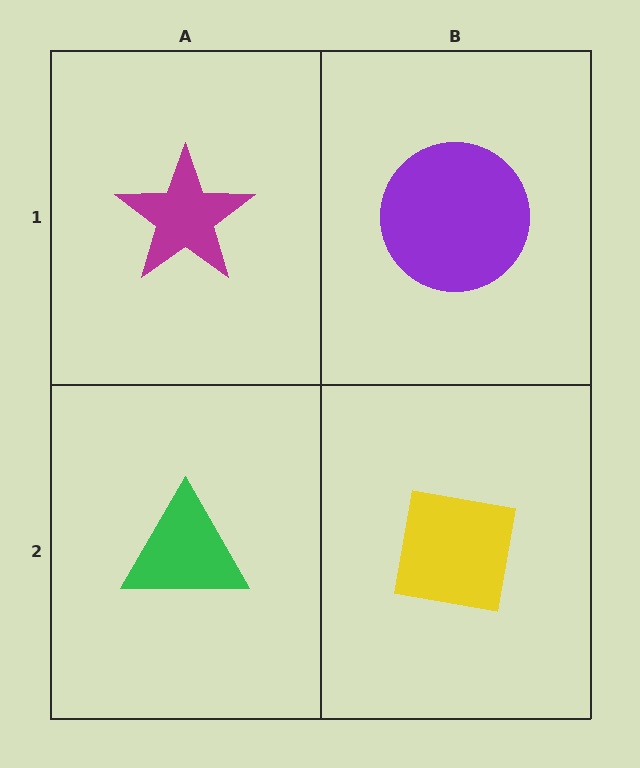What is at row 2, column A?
A green triangle.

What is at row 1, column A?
A magenta star.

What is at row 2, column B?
A yellow square.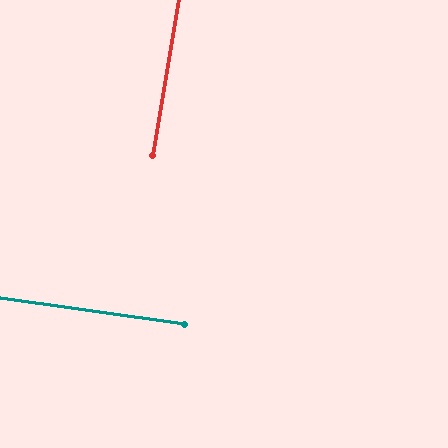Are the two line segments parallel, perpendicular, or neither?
Perpendicular — they meet at approximately 89°.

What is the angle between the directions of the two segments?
Approximately 89 degrees.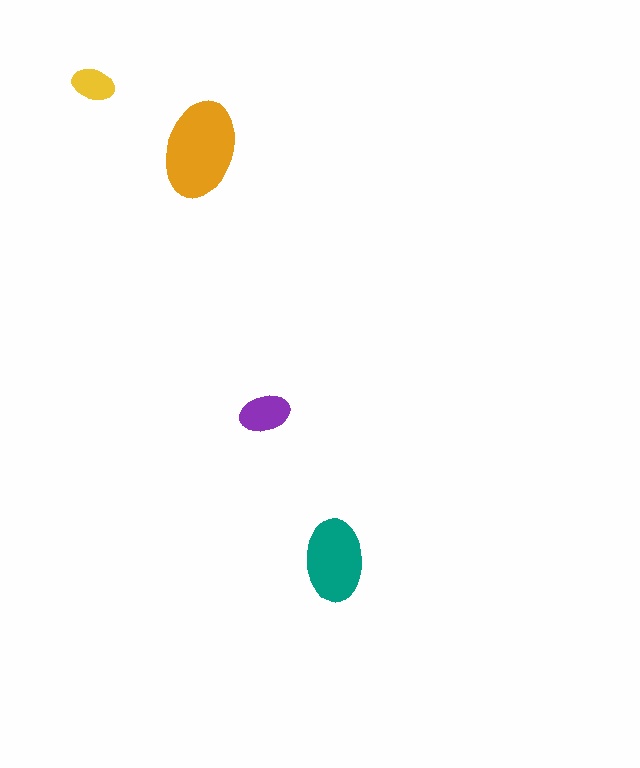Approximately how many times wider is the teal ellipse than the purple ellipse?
About 1.5 times wider.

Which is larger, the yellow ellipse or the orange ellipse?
The orange one.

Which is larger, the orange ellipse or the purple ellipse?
The orange one.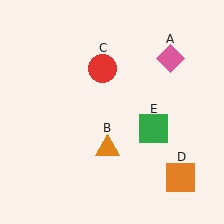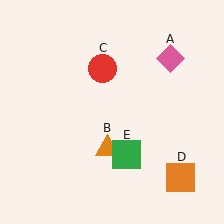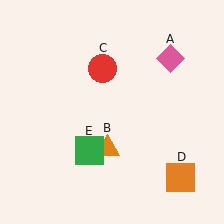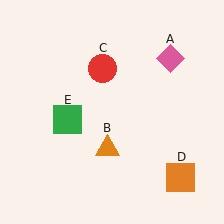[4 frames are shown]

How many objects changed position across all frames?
1 object changed position: green square (object E).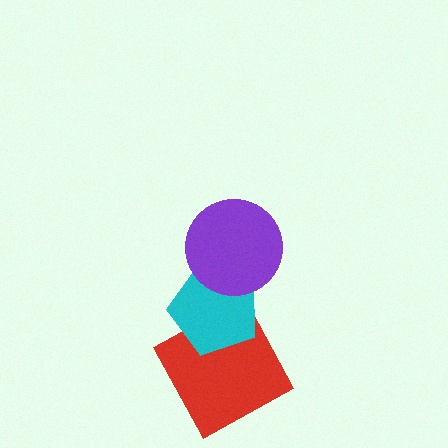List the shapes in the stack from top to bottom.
From top to bottom: the purple circle, the cyan pentagon, the red square.